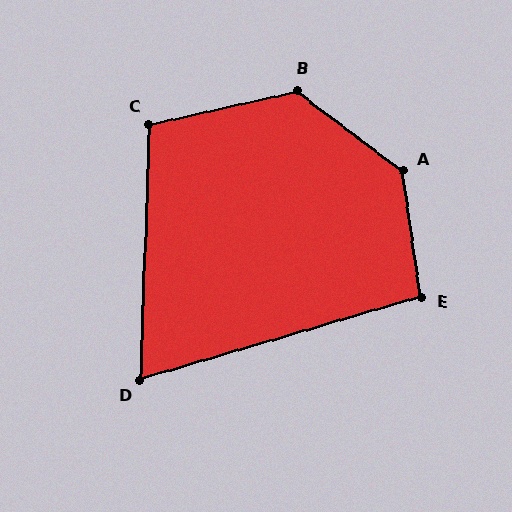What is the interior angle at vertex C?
Approximately 105 degrees (obtuse).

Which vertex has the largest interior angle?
A, at approximately 135 degrees.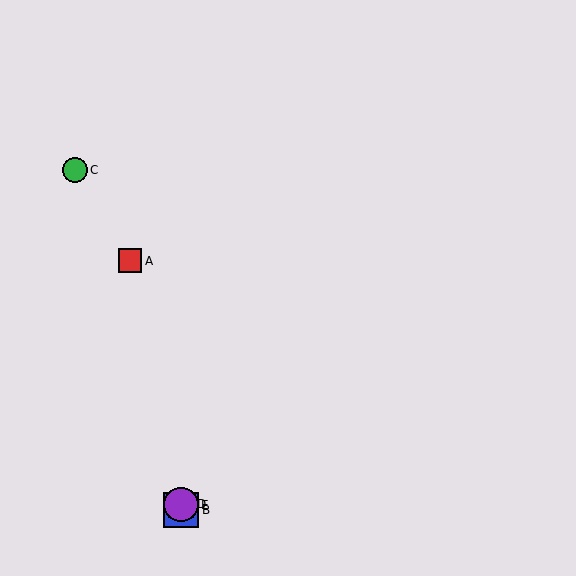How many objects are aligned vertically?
3 objects (B, D, E) are aligned vertically.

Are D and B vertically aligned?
Yes, both are at x≈181.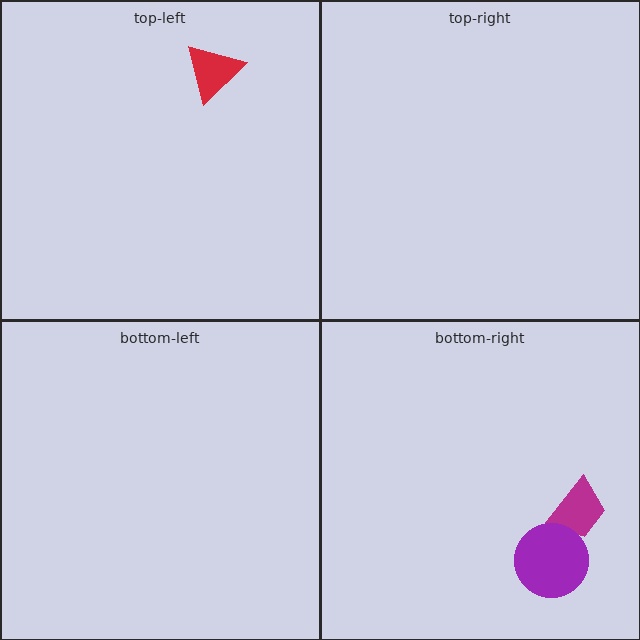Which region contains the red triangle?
The top-left region.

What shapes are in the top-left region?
The red triangle.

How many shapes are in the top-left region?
1.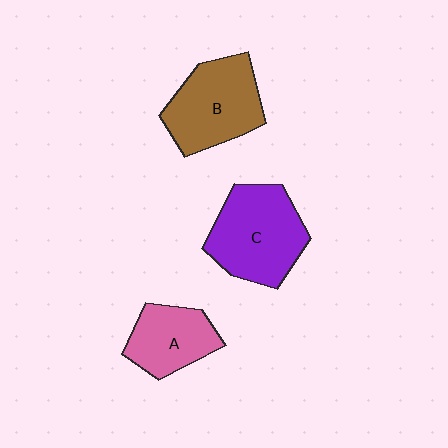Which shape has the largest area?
Shape C (purple).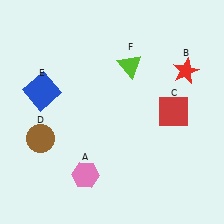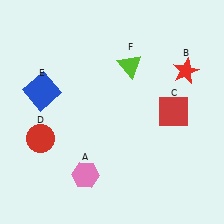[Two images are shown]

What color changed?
The circle (D) changed from brown in Image 1 to red in Image 2.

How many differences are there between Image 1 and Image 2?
There is 1 difference between the two images.